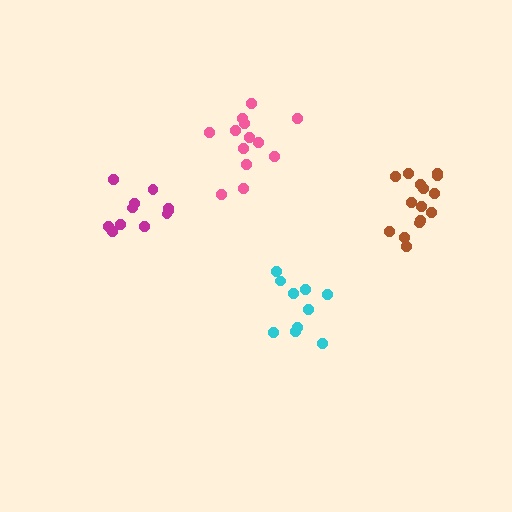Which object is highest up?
The pink cluster is topmost.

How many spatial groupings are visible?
There are 4 spatial groupings.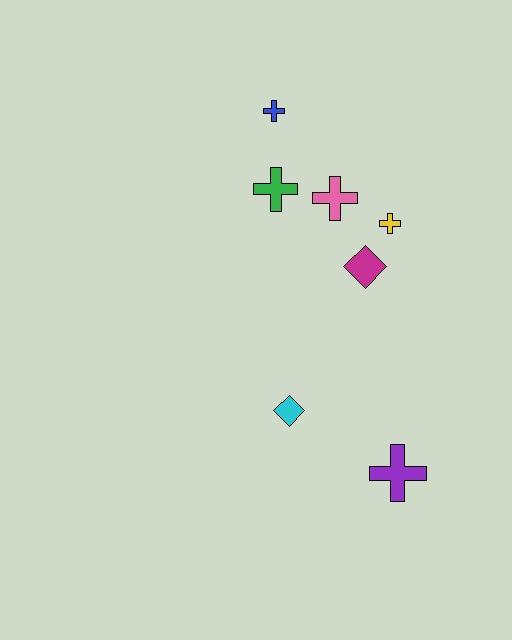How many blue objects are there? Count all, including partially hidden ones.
There is 1 blue object.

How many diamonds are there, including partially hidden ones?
There are 2 diamonds.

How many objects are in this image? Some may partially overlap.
There are 7 objects.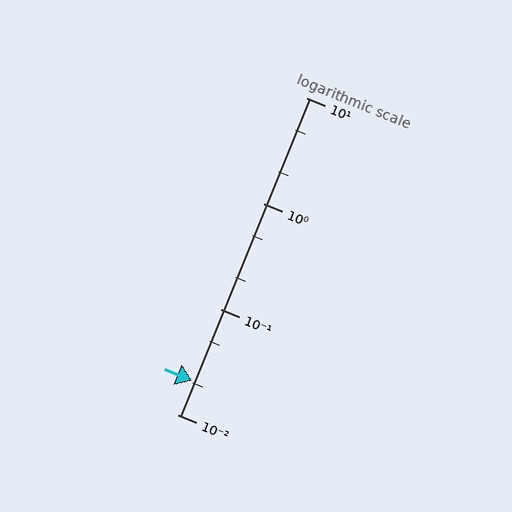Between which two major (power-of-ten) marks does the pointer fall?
The pointer is between 0.01 and 0.1.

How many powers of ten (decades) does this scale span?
The scale spans 3 decades, from 0.01 to 10.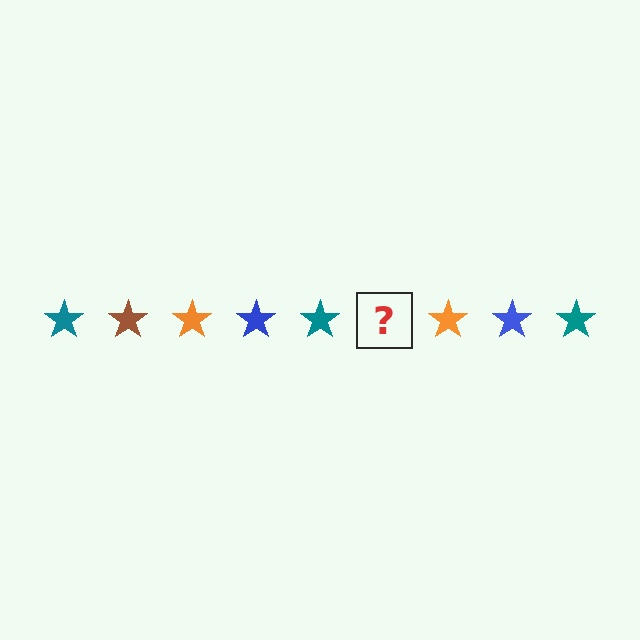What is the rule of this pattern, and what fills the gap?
The rule is that the pattern cycles through teal, brown, orange, blue stars. The gap should be filled with a brown star.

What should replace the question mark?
The question mark should be replaced with a brown star.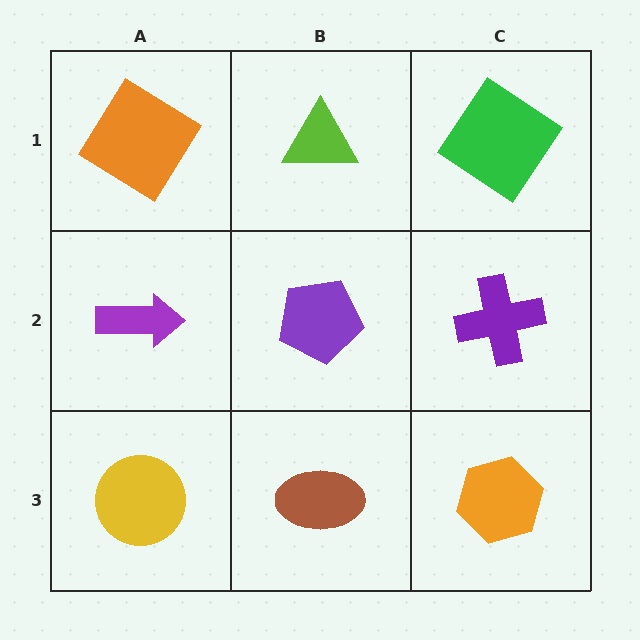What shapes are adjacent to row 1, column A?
A purple arrow (row 2, column A), a lime triangle (row 1, column B).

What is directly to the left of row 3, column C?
A brown ellipse.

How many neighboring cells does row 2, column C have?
3.